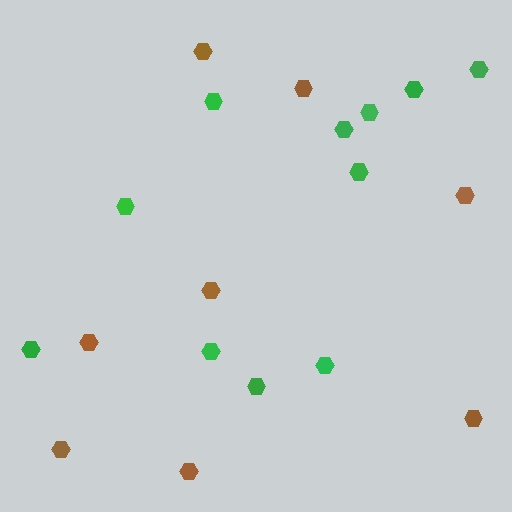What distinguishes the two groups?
There are 2 groups: one group of brown hexagons (8) and one group of green hexagons (11).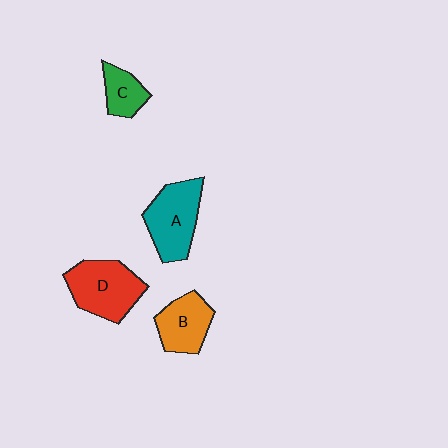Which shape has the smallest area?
Shape C (green).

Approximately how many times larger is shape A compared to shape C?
Approximately 1.9 times.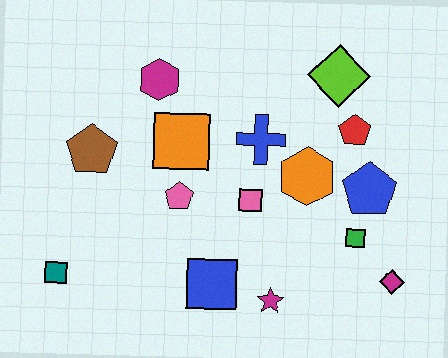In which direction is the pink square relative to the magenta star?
The pink square is above the magenta star.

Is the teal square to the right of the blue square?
No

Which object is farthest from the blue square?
The lime diamond is farthest from the blue square.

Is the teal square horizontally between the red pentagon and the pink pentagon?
No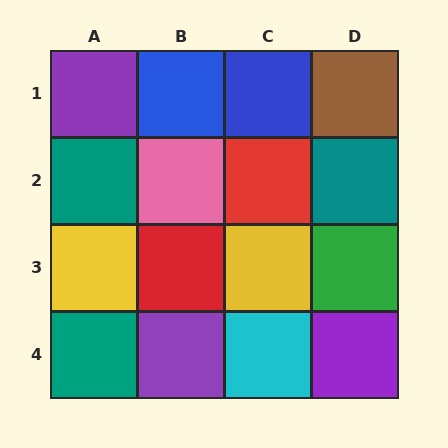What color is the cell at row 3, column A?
Yellow.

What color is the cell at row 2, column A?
Teal.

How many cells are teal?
3 cells are teal.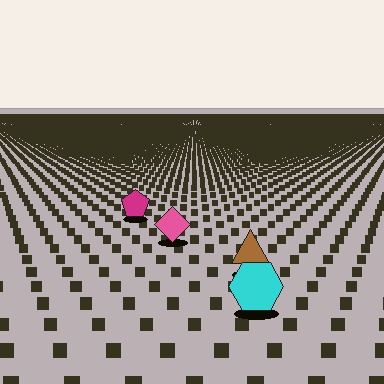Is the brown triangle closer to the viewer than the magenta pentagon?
Yes. The brown triangle is closer — you can tell from the texture gradient: the ground texture is coarser near it.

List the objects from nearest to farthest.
From nearest to farthest: the cyan hexagon, the brown triangle, the pink diamond, the magenta pentagon.